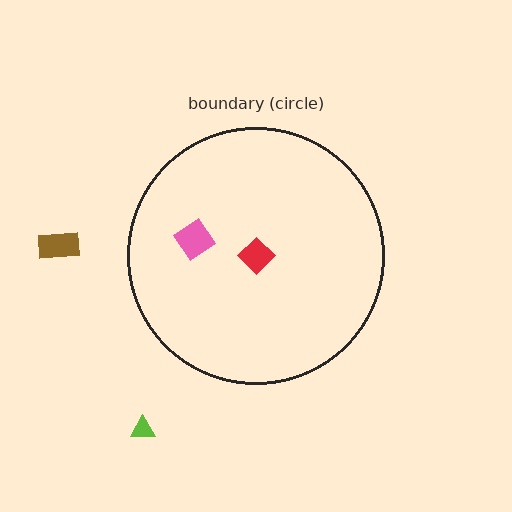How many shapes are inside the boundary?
2 inside, 2 outside.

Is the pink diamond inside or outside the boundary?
Inside.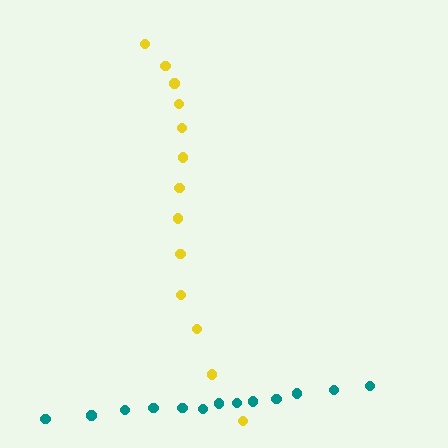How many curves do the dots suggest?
There are 2 distinct paths.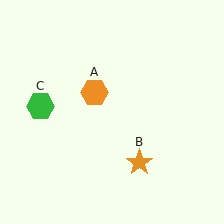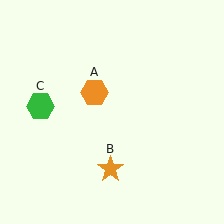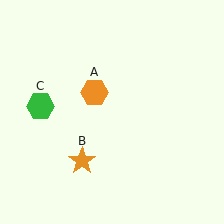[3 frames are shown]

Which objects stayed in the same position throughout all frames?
Orange hexagon (object A) and green hexagon (object C) remained stationary.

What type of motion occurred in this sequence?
The orange star (object B) rotated clockwise around the center of the scene.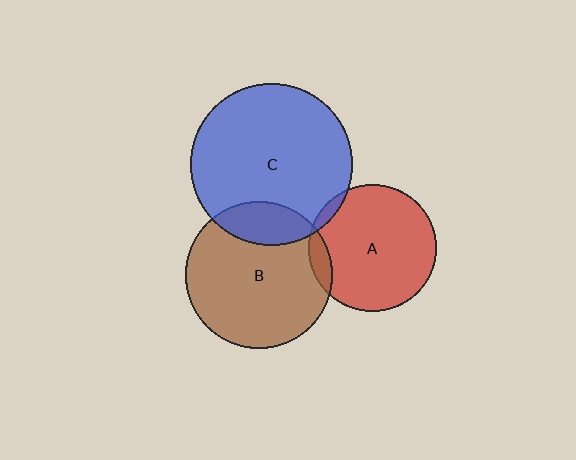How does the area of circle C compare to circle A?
Approximately 1.6 times.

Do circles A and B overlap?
Yes.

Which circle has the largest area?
Circle C (blue).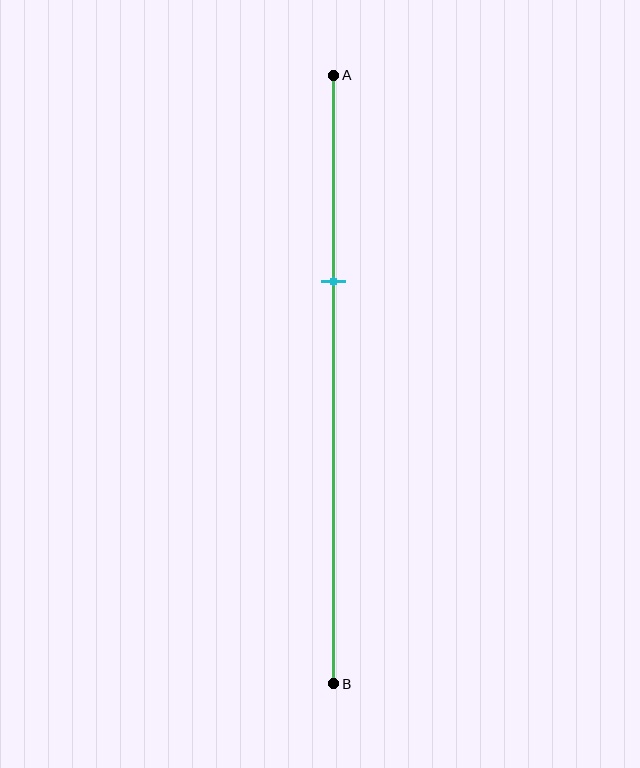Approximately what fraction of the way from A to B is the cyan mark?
The cyan mark is approximately 35% of the way from A to B.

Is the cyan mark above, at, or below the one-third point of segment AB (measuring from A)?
The cyan mark is approximately at the one-third point of segment AB.